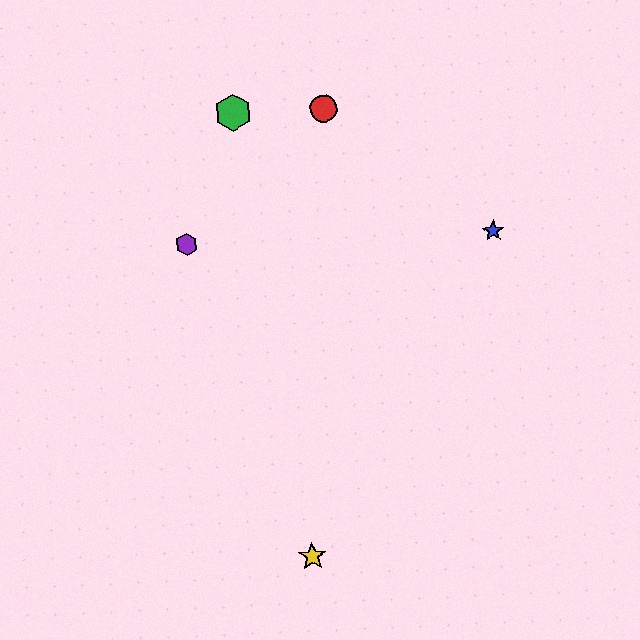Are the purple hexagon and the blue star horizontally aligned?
Yes, both are at y≈244.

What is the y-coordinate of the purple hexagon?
The purple hexagon is at y≈244.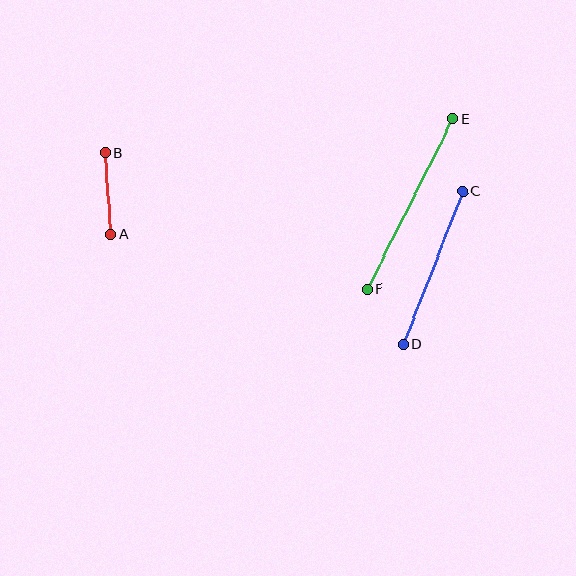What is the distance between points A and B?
The distance is approximately 82 pixels.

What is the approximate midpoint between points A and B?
The midpoint is at approximately (108, 193) pixels.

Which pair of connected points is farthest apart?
Points E and F are farthest apart.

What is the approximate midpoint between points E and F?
The midpoint is at approximately (410, 204) pixels.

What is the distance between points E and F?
The distance is approximately 190 pixels.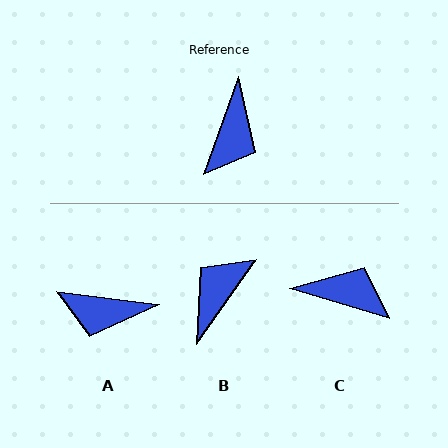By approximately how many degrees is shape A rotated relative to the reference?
Approximately 78 degrees clockwise.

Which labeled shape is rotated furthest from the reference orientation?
B, about 164 degrees away.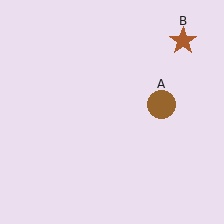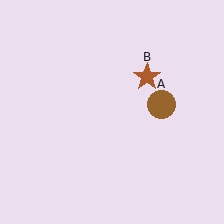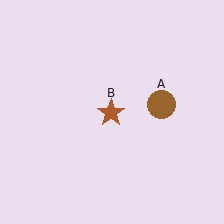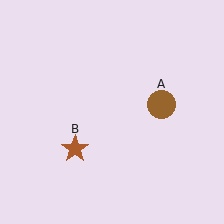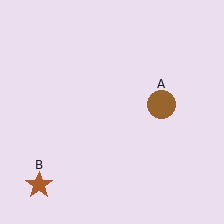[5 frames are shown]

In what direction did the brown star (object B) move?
The brown star (object B) moved down and to the left.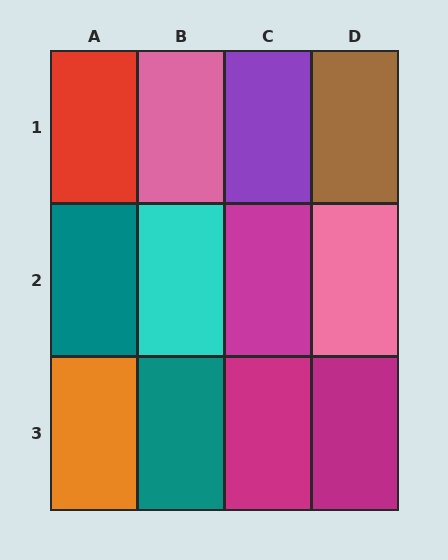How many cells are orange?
1 cell is orange.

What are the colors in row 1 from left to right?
Red, pink, purple, brown.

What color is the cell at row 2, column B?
Cyan.